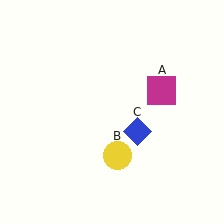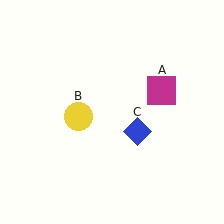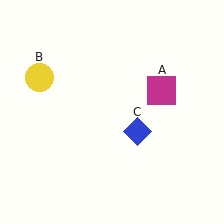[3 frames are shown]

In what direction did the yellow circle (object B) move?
The yellow circle (object B) moved up and to the left.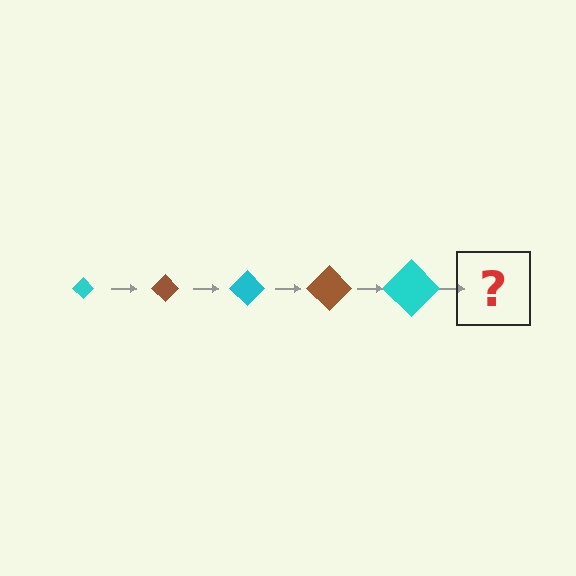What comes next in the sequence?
The next element should be a brown diamond, larger than the previous one.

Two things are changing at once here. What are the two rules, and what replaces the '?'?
The two rules are that the diamond grows larger each step and the color cycles through cyan and brown. The '?' should be a brown diamond, larger than the previous one.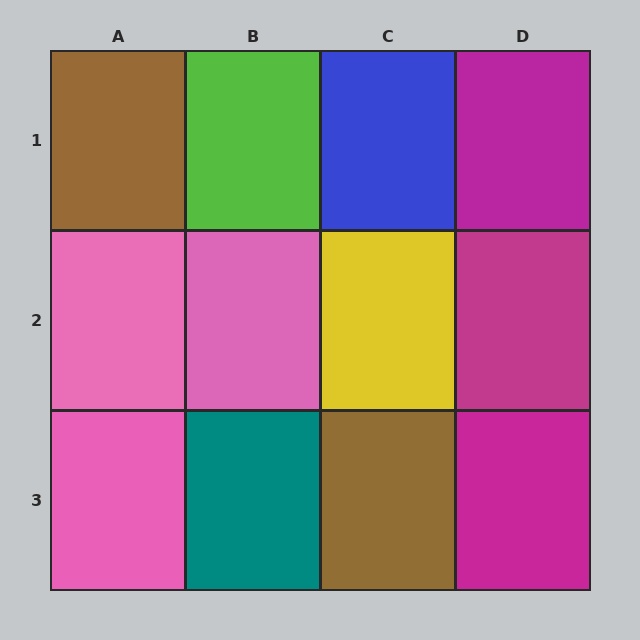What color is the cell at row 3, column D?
Magenta.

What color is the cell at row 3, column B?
Teal.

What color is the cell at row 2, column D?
Magenta.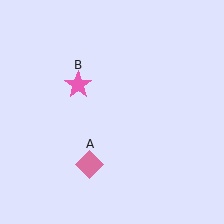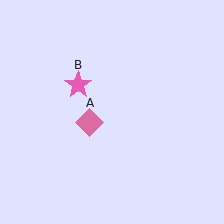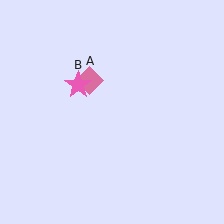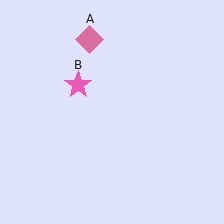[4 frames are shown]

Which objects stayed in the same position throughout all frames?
Pink star (object B) remained stationary.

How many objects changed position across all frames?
1 object changed position: pink diamond (object A).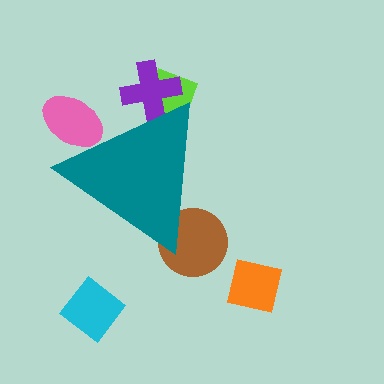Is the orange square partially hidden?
No, the orange square is fully visible.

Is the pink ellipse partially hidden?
Yes, the pink ellipse is partially hidden behind the teal triangle.